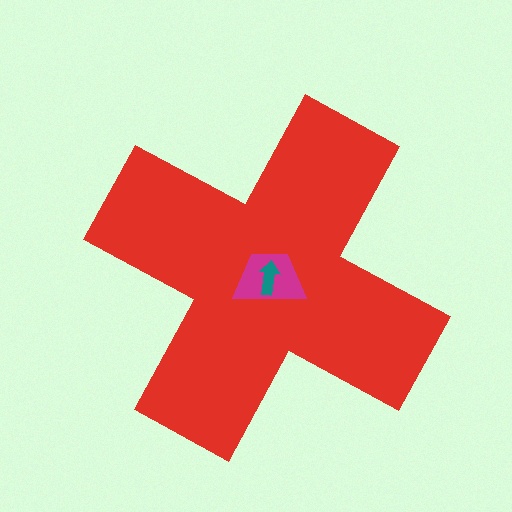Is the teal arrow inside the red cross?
Yes.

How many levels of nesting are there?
3.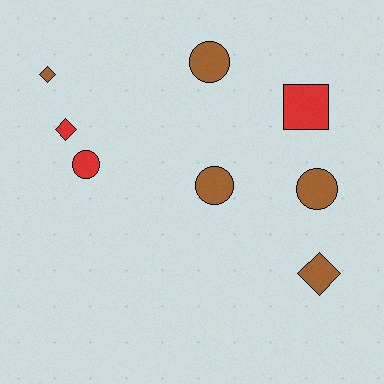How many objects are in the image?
There are 8 objects.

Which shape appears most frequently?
Circle, with 4 objects.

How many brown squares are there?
There are no brown squares.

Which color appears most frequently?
Brown, with 5 objects.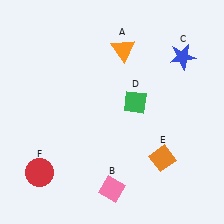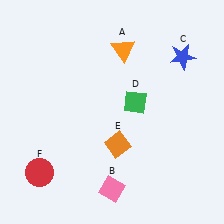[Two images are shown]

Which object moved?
The orange diamond (E) moved left.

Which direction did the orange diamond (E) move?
The orange diamond (E) moved left.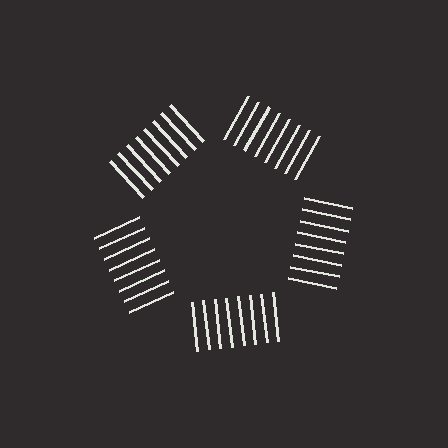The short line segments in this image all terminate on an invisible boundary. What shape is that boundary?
An illusory pentagon — the line segments terminate on its edges but no continuous stroke is drawn.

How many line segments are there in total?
40 — 8 along each of the 5 edges.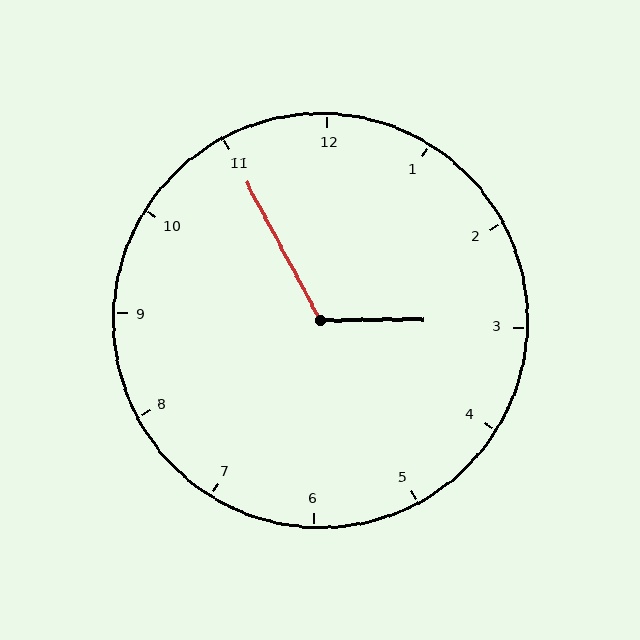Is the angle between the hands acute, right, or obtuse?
It is obtuse.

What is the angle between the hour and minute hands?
Approximately 118 degrees.